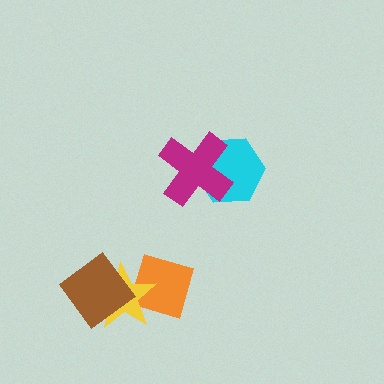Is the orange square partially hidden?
Yes, it is partially covered by another shape.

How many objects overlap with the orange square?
1 object overlaps with the orange square.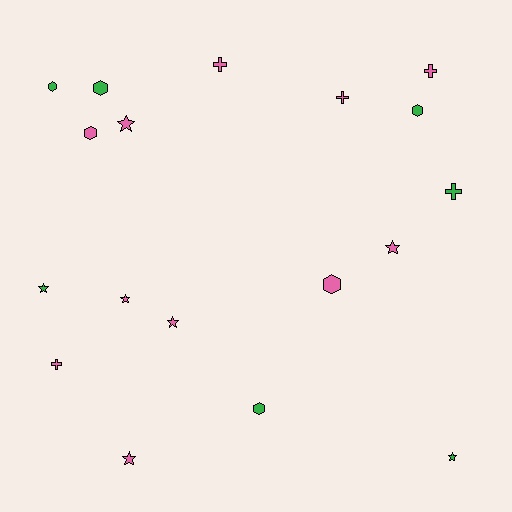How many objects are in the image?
There are 18 objects.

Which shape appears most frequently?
Star, with 7 objects.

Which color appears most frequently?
Pink, with 11 objects.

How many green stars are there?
There are 2 green stars.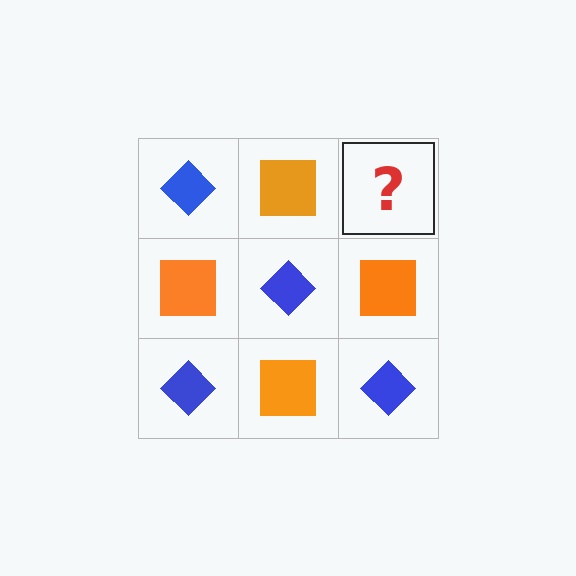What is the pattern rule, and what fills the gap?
The rule is that it alternates blue diamond and orange square in a checkerboard pattern. The gap should be filled with a blue diamond.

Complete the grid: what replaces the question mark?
The question mark should be replaced with a blue diamond.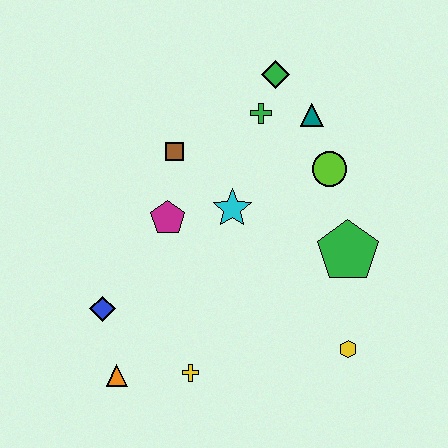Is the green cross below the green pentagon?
No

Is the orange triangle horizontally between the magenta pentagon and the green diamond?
No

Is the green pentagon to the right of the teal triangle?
Yes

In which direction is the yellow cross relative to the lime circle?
The yellow cross is below the lime circle.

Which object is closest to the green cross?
The green diamond is closest to the green cross.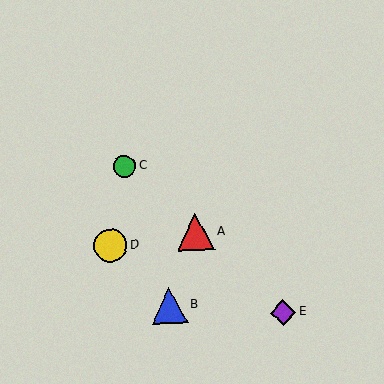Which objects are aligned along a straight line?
Objects A, C, E are aligned along a straight line.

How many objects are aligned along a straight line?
3 objects (A, C, E) are aligned along a straight line.